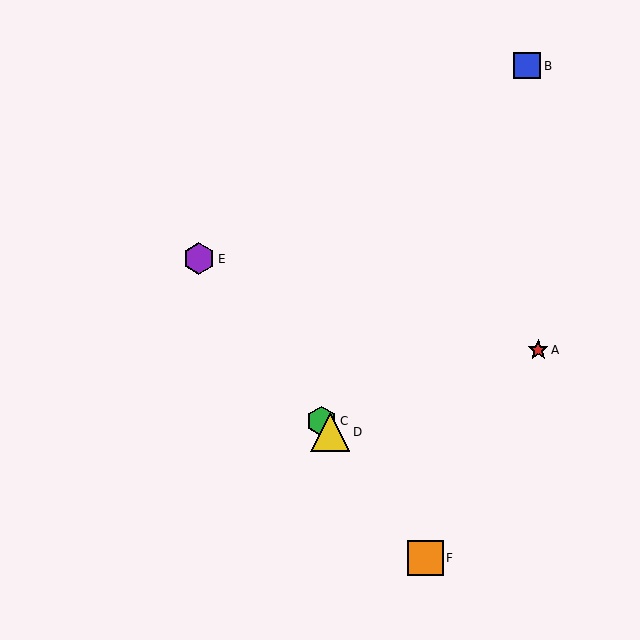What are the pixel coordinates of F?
Object F is at (426, 558).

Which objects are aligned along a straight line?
Objects C, D, E, F are aligned along a straight line.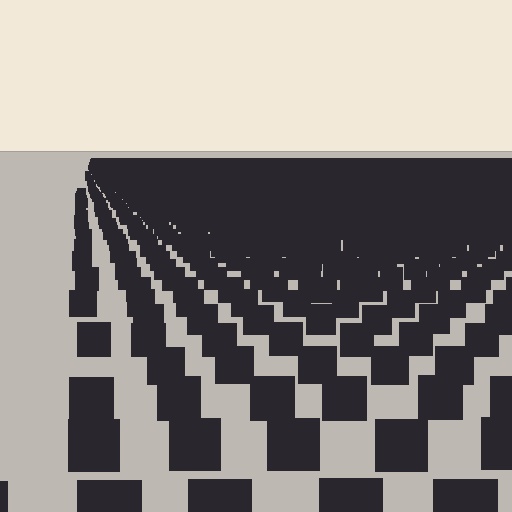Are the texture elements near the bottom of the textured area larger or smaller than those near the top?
Larger. Near the bottom, elements are closer to the viewer and appear at a bigger on-screen size.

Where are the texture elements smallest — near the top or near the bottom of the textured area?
Near the top.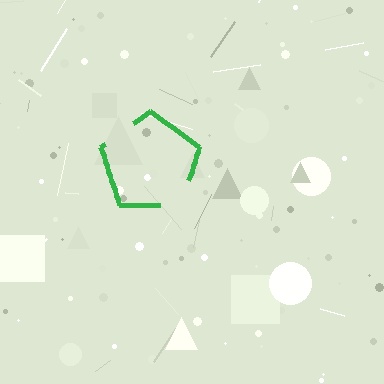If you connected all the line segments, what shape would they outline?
They would outline a pentagon.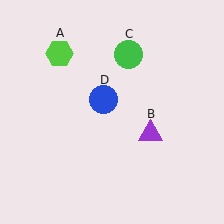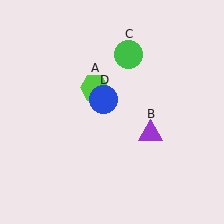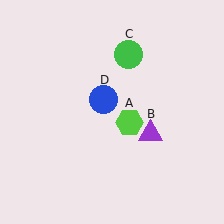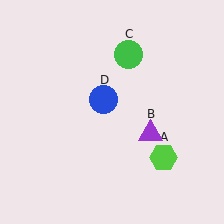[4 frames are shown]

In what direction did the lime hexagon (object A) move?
The lime hexagon (object A) moved down and to the right.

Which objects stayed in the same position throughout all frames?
Purple triangle (object B) and green circle (object C) and blue circle (object D) remained stationary.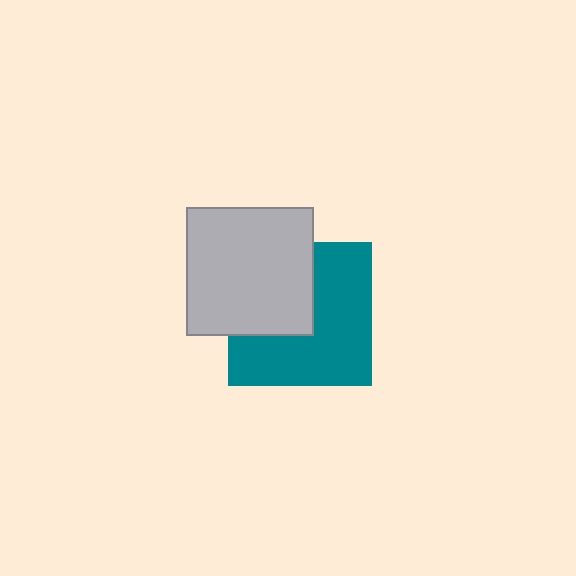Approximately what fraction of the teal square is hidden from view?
Roughly 39% of the teal square is hidden behind the light gray square.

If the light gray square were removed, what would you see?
You would see the complete teal square.